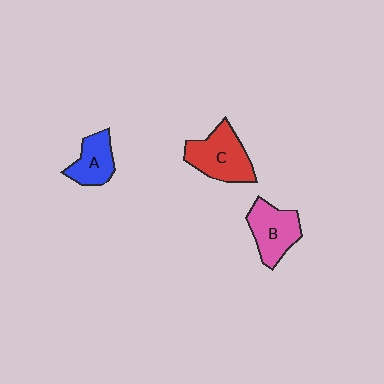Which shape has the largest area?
Shape C (red).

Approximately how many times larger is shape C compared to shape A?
Approximately 1.5 times.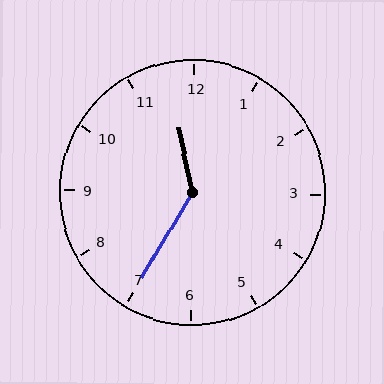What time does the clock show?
11:35.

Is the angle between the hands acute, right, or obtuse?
It is obtuse.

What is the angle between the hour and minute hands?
Approximately 138 degrees.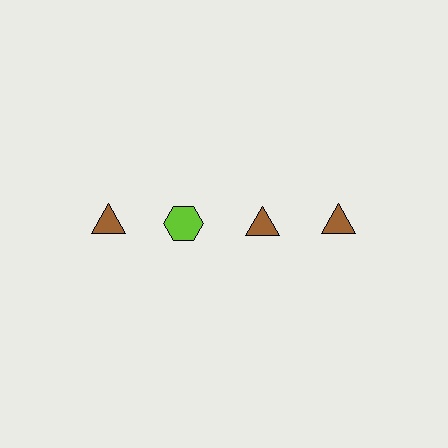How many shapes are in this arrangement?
There are 4 shapes arranged in a grid pattern.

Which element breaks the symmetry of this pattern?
The lime hexagon in the top row, second from left column breaks the symmetry. All other shapes are brown triangles.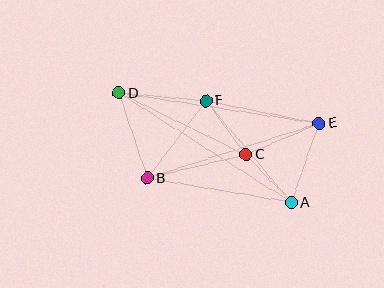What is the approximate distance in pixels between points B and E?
The distance between B and E is approximately 180 pixels.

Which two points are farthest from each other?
Points A and D are farthest from each other.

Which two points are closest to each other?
Points A and C are closest to each other.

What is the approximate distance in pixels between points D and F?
The distance between D and F is approximately 87 pixels.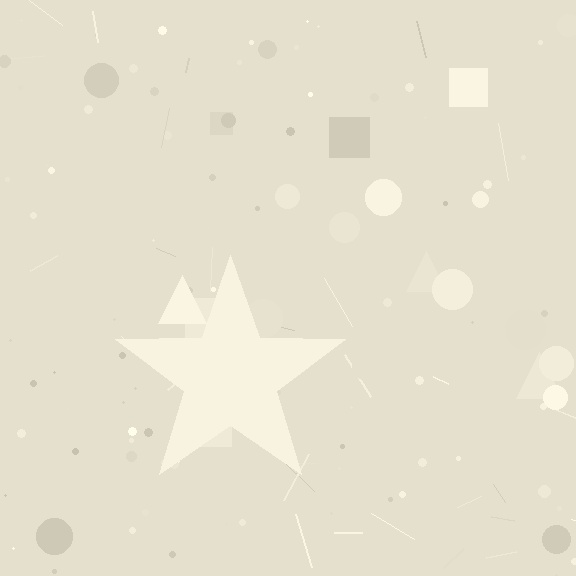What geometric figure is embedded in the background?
A star is embedded in the background.